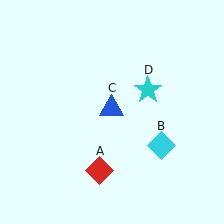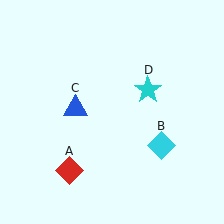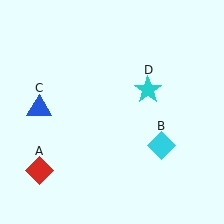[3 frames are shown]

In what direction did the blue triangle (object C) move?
The blue triangle (object C) moved left.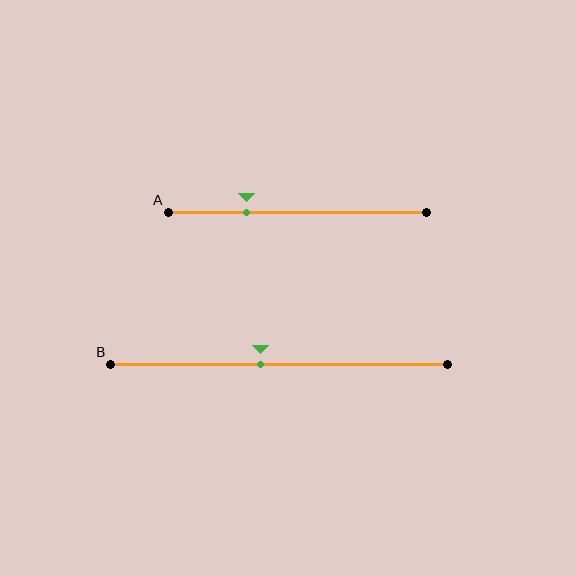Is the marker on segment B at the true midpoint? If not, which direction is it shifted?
No, the marker on segment B is shifted to the left by about 5% of the segment length.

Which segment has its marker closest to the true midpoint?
Segment B has its marker closest to the true midpoint.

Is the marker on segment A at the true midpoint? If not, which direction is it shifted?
No, the marker on segment A is shifted to the left by about 20% of the segment length.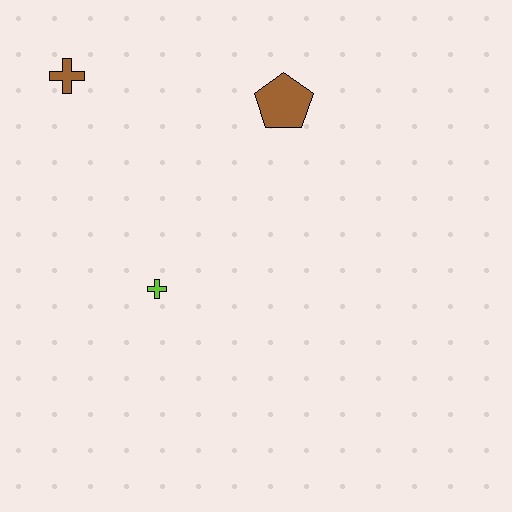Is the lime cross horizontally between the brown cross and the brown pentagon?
Yes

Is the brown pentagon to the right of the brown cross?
Yes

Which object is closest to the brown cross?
The brown pentagon is closest to the brown cross.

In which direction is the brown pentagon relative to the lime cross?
The brown pentagon is above the lime cross.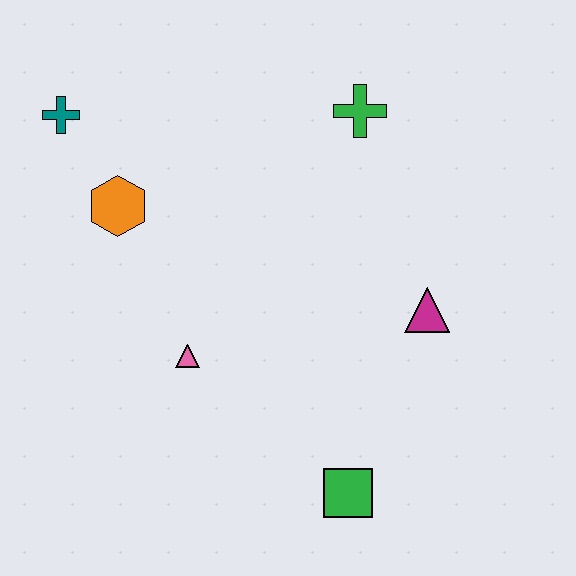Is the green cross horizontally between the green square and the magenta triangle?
Yes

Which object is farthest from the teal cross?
The green square is farthest from the teal cross.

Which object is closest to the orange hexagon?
The teal cross is closest to the orange hexagon.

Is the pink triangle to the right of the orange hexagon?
Yes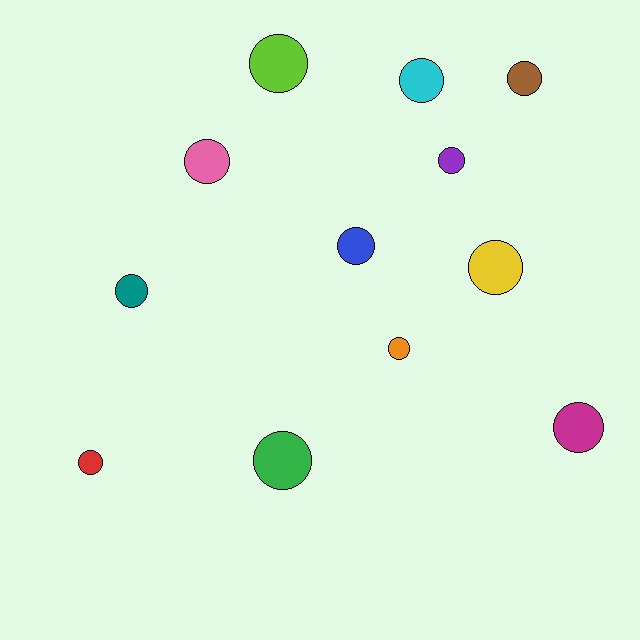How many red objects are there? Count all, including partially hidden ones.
There is 1 red object.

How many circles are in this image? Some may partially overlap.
There are 12 circles.